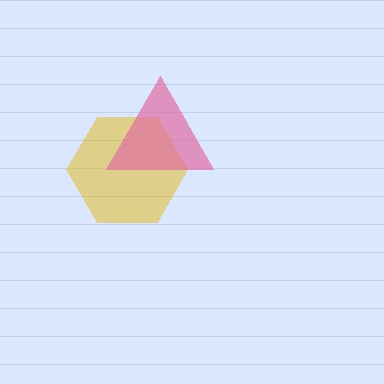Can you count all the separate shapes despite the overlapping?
Yes, there are 2 separate shapes.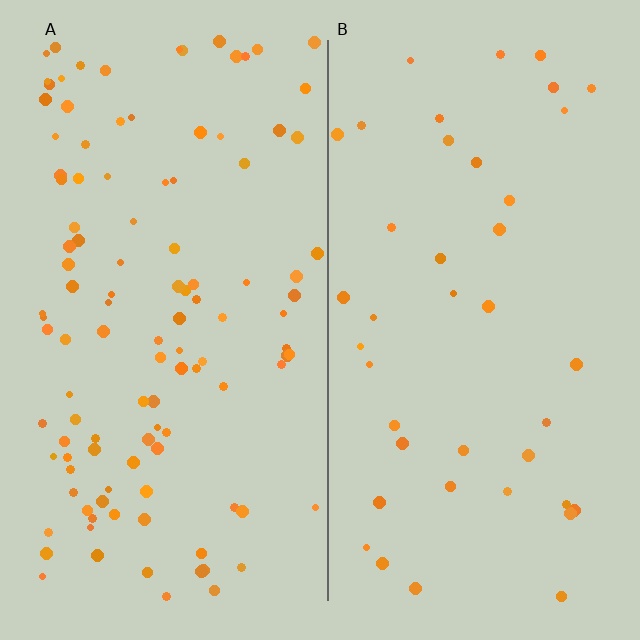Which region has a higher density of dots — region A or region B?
A (the left).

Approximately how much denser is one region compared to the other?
Approximately 2.8× — region A over region B.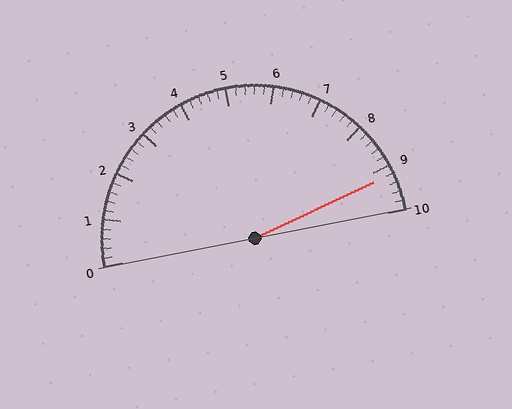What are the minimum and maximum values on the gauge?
The gauge ranges from 0 to 10.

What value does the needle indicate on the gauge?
The needle indicates approximately 9.2.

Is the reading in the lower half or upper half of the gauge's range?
The reading is in the upper half of the range (0 to 10).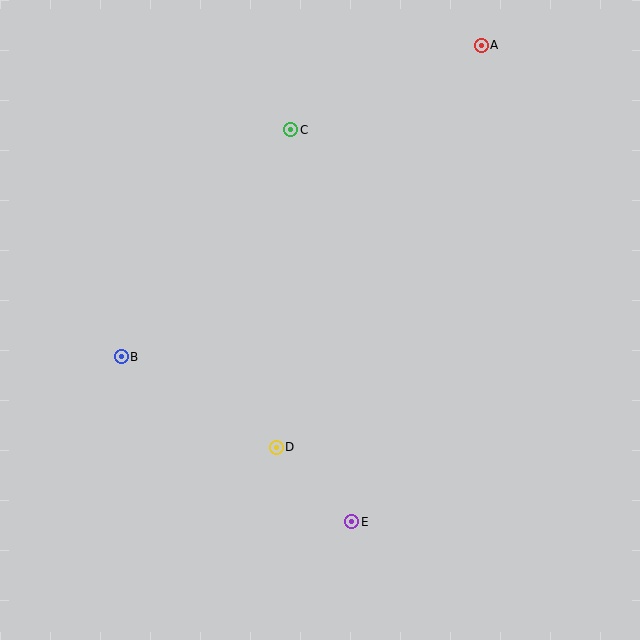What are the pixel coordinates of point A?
Point A is at (481, 45).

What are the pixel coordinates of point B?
Point B is at (121, 357).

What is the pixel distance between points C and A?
The distance between C and A is 209 pixels.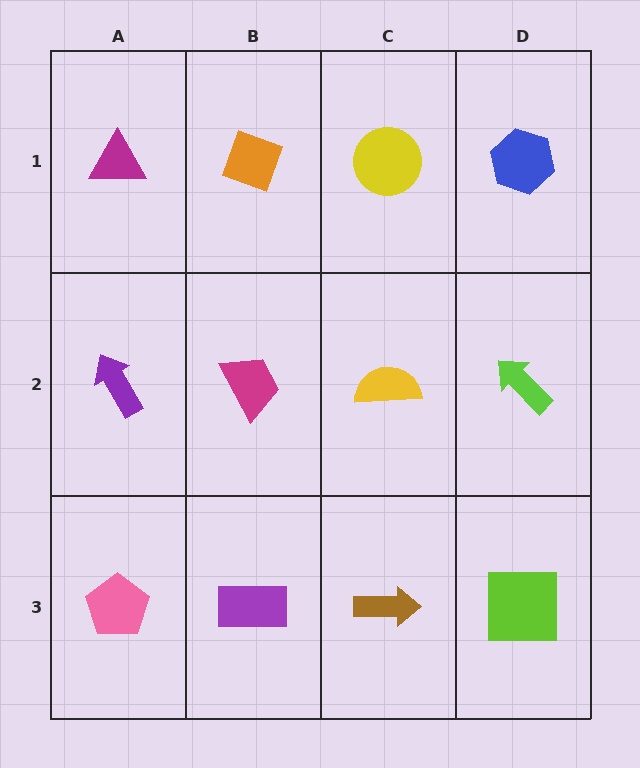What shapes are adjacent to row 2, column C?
A yellow circle (row 1, column C), a brown arrow (row 3, column C), a magenta trapezoid (row 2, column B), a lime arrow (row 2, column D).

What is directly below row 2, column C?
A brown arrow.